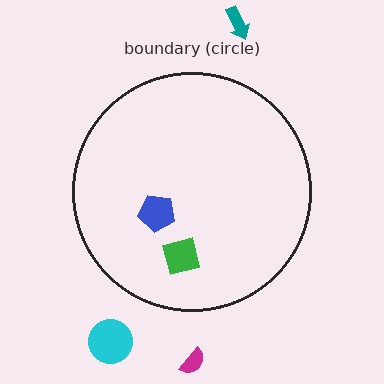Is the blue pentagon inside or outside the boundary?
Inside.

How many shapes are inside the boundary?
2 inside, 3 outside.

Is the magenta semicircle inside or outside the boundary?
Outside.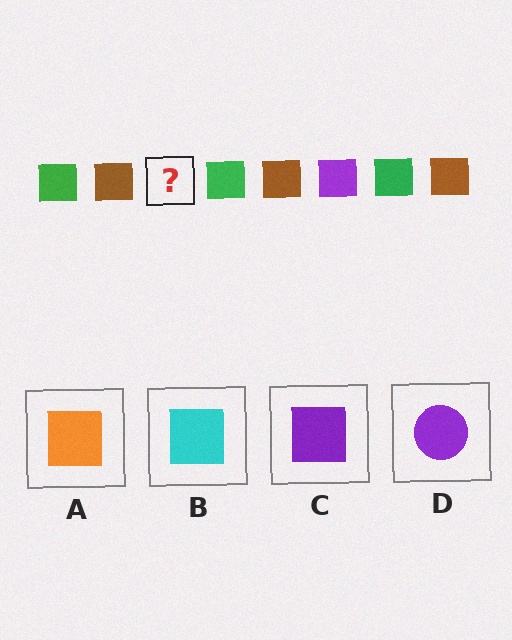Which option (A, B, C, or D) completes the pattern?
C.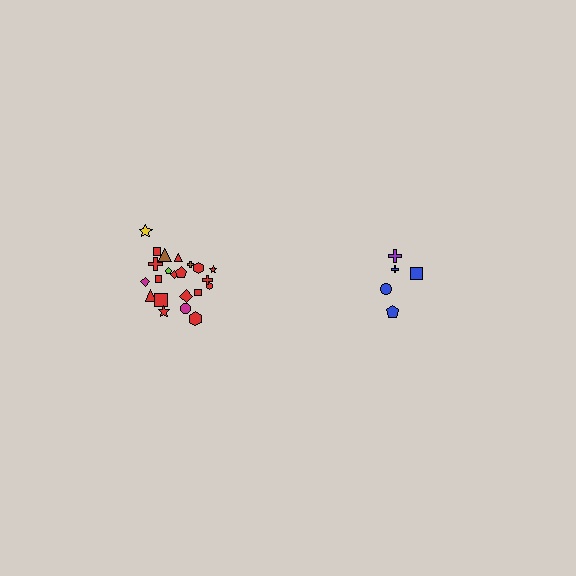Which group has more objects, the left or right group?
The left group.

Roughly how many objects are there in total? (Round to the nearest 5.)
Roughly 25 objects in total.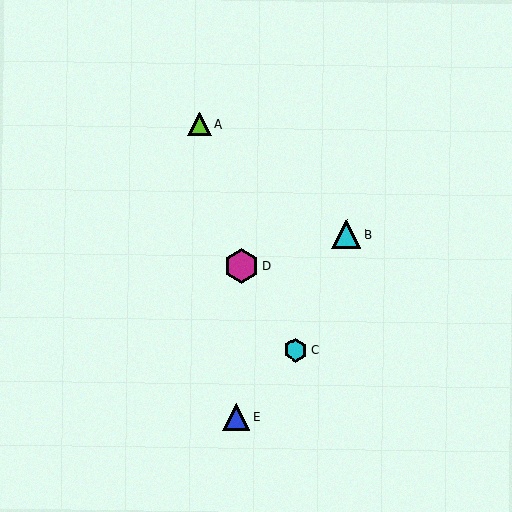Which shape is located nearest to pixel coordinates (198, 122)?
The lime triangle (labeled A) at (199, 124) is nearest to that location.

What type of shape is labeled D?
Shape D is a magenta hexagon.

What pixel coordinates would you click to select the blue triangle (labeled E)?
Click at (236, 417) to select the blue triangle E.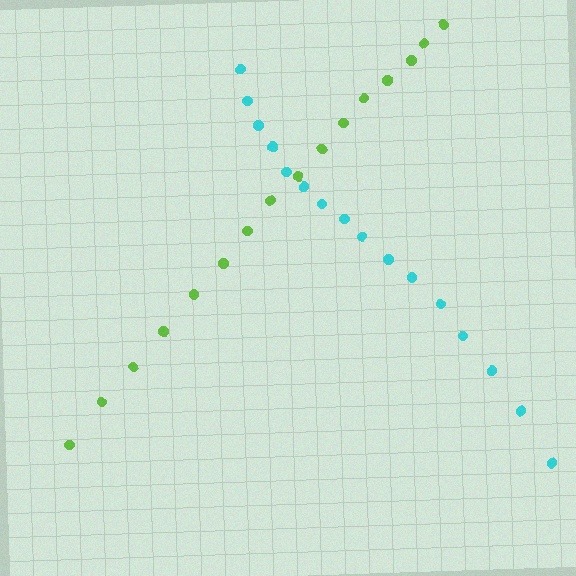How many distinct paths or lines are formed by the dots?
There are 2 distinct paths.